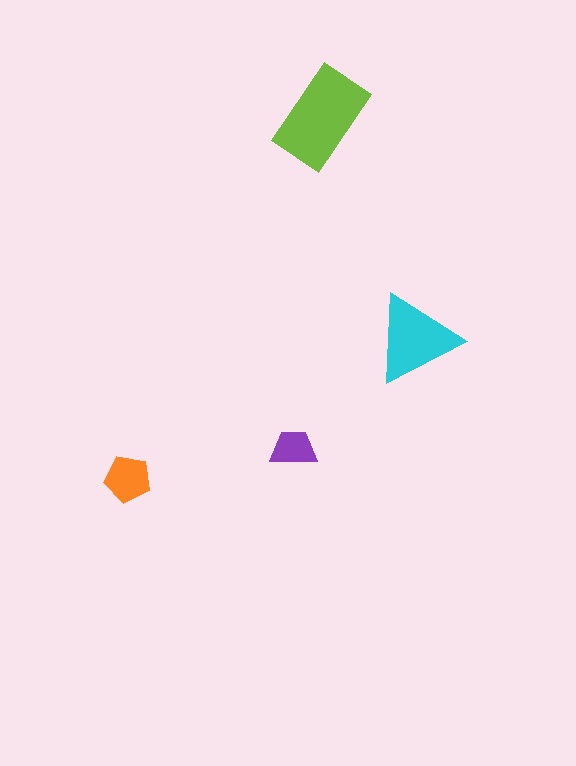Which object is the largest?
The lime rectangle.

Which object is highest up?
The lime rectangle is topmost.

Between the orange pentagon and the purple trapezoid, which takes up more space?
The orange pentagon.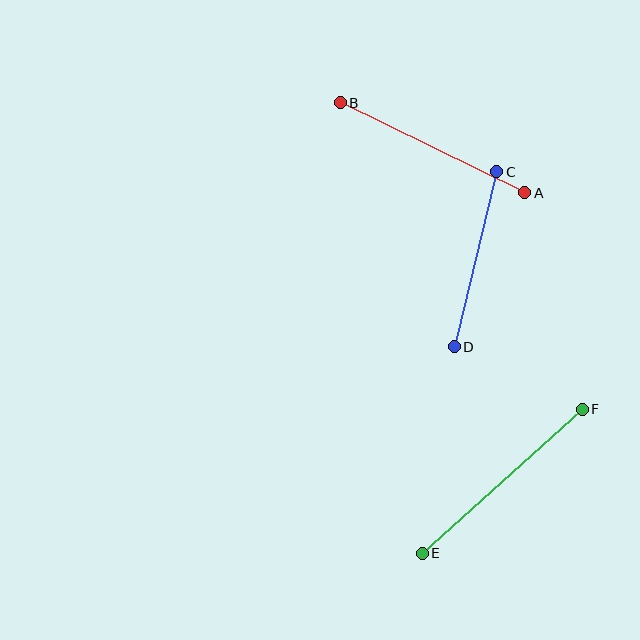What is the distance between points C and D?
The distance is approximately 180 pixels.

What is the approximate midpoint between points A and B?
The midpoint is at approximately (433, 148) pixels.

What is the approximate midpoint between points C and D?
The midpoint is at approximately (476, 259) pixels.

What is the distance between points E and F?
The distance is approximately 215 pixels.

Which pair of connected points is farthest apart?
Points E and F are farthest apart.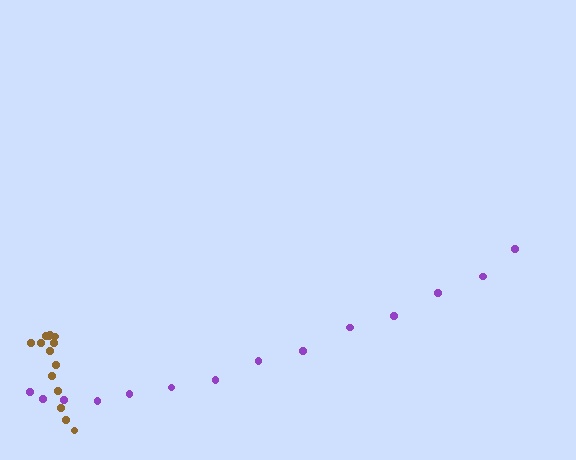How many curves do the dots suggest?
There are 2 distinct paths.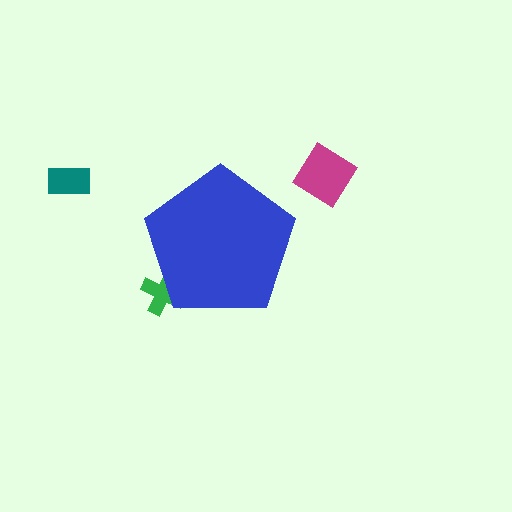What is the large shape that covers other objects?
A blue pentagon.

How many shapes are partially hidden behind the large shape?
1 shape is partially hidden.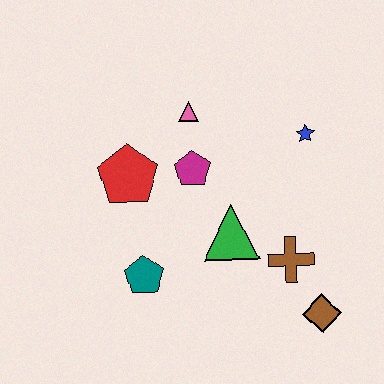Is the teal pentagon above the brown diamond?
Yes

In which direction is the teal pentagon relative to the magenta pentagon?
The teal pentagon is below the magenta pentagon.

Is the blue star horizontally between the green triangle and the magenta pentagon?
No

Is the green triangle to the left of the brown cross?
Yes